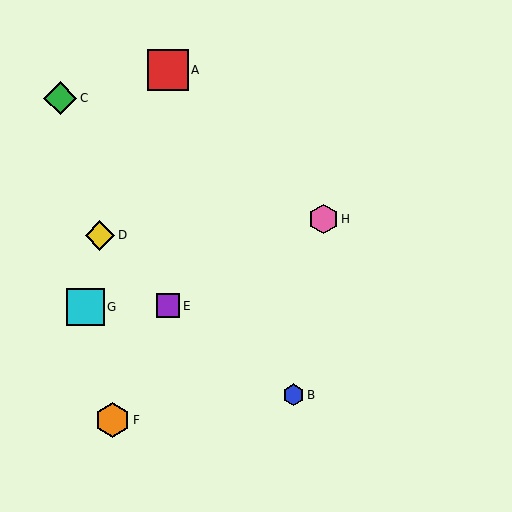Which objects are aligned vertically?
Objects A, E are aligned vertically.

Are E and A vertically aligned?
Yes, both are at x≈168.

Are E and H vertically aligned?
No, E is at x≈168 and H is at x≈324.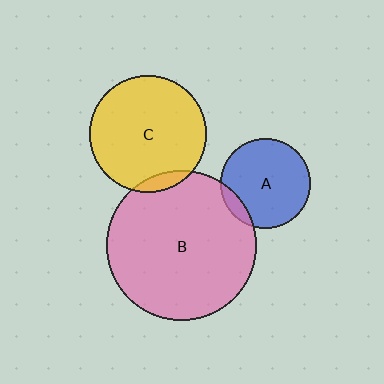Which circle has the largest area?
Circle B (pink).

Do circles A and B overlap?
Yes.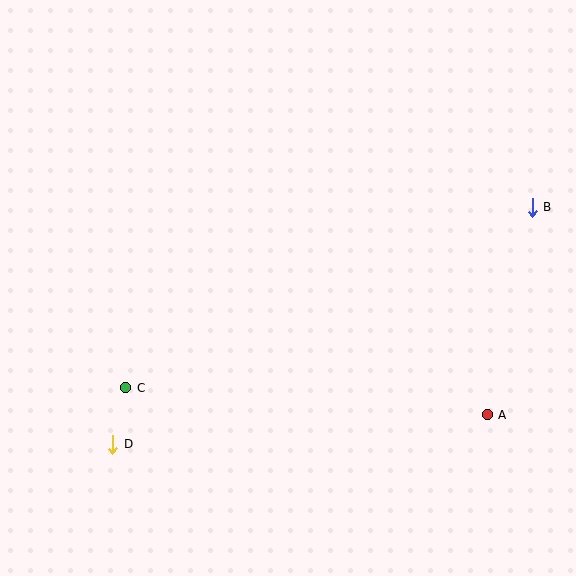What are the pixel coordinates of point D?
Point D is at (113, 444).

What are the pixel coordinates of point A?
Point A is at (487, 415).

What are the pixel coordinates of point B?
Point B is at (532, 207).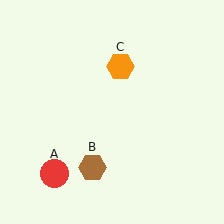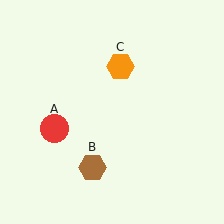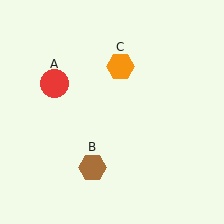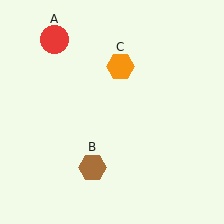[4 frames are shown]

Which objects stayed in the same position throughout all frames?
Brown hexagon (object B) and orange hexagon (object C) remained stationary.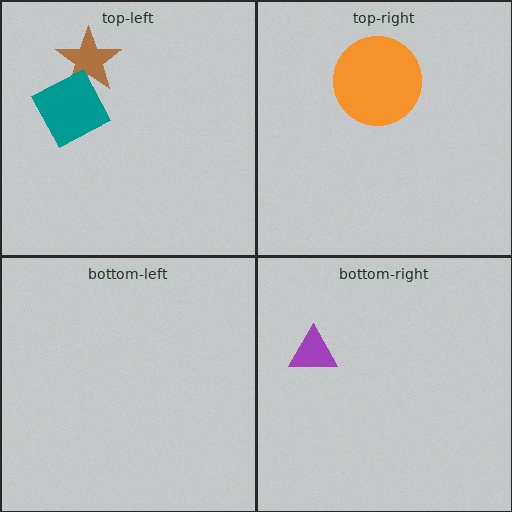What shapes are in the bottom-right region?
The purple triangle.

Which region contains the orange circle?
The top-right region.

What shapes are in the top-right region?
The orange circle.